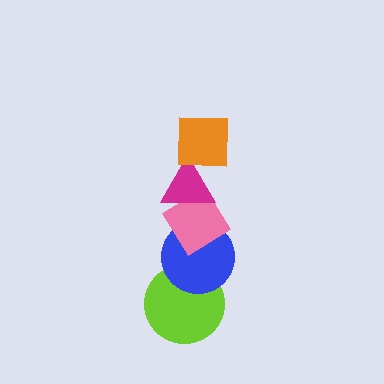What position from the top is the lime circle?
The lime circle is 5th from the top.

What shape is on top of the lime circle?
The blue circle is on top of the lime circle.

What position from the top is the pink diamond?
The pink diamond is 3rd from the top.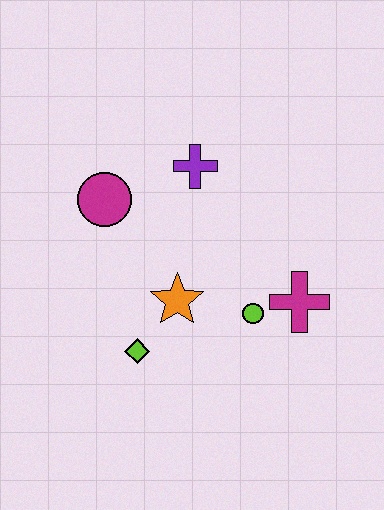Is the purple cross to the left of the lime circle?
Yes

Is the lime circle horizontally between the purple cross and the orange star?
No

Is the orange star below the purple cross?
Yes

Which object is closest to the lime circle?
The magenta cross is closest to the lime circle.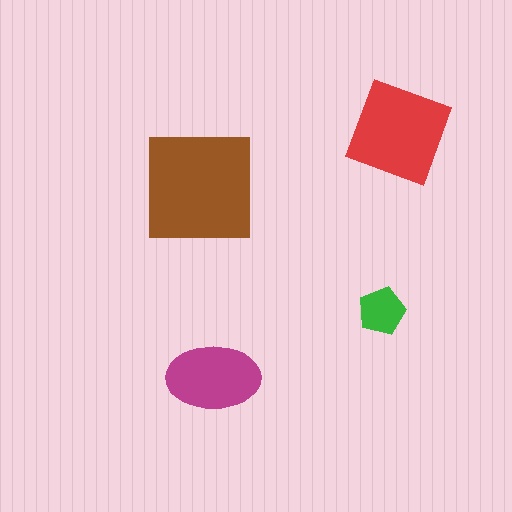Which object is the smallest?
The green pentagon.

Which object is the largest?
The brown square.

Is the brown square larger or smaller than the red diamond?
Larger.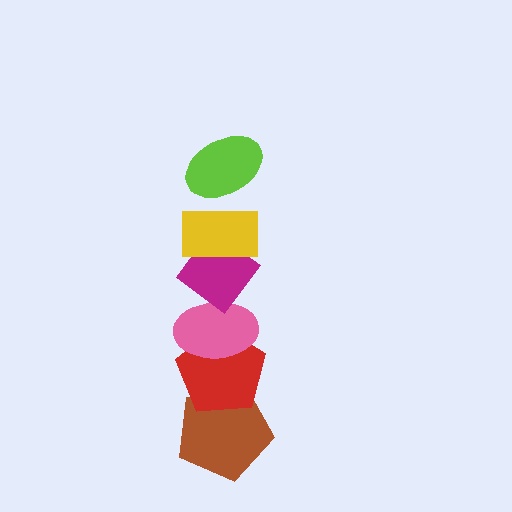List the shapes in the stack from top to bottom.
From top to bottom: the lime ellipse, the yellow rectangle, the magenta diamond, the pink ellipse, the red pentagon, the brown pentagon.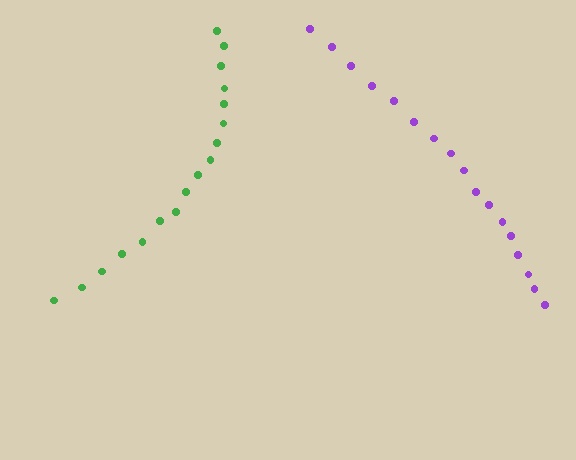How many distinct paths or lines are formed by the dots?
There are 2 distinct paths.